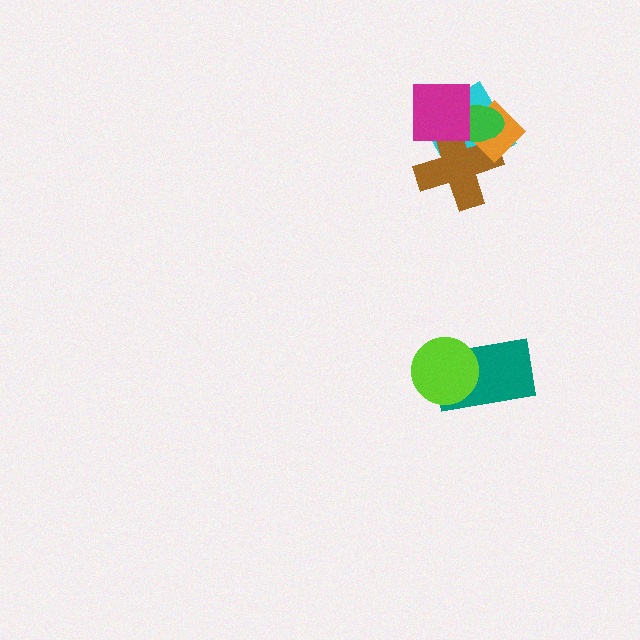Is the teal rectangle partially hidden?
Yes, it is partially covered by another shape.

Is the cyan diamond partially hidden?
Yes, it is partially covered by another shape.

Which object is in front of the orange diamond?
The green ellipse is in front of the orange diamond.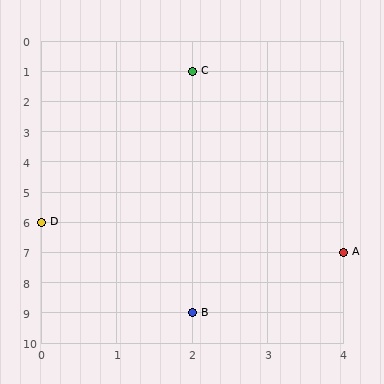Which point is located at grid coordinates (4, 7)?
Point A is at (4, 7).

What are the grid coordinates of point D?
Point D is at grid coordinates (0, 6).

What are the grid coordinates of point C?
Point C is at grid coordinates (2, 1).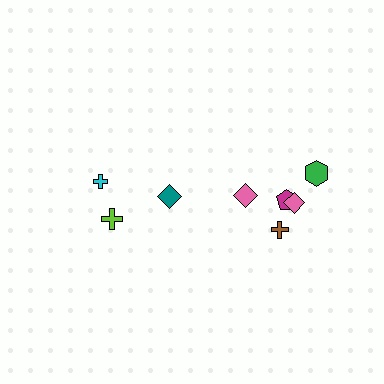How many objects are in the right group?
There are 5 objects.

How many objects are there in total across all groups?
There are 8 objects.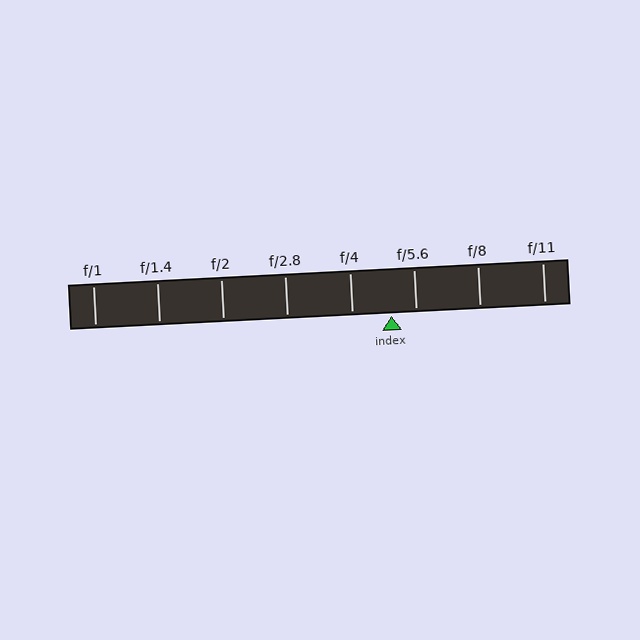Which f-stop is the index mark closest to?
The index mark is closest to f/5.6.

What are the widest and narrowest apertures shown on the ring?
The widest aperture shown is f/1 and the narrowest is f/11.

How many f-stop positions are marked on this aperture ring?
There are 8 f-stop positions marked.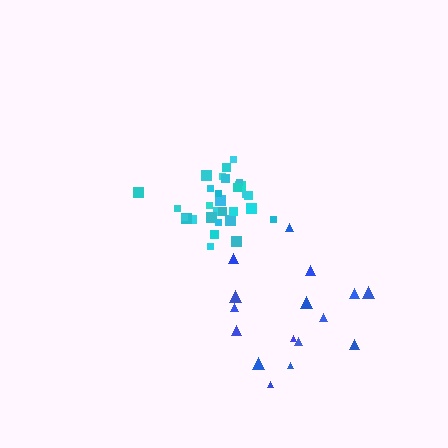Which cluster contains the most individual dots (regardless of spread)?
Cyan (30).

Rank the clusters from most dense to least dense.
cyan, blue.